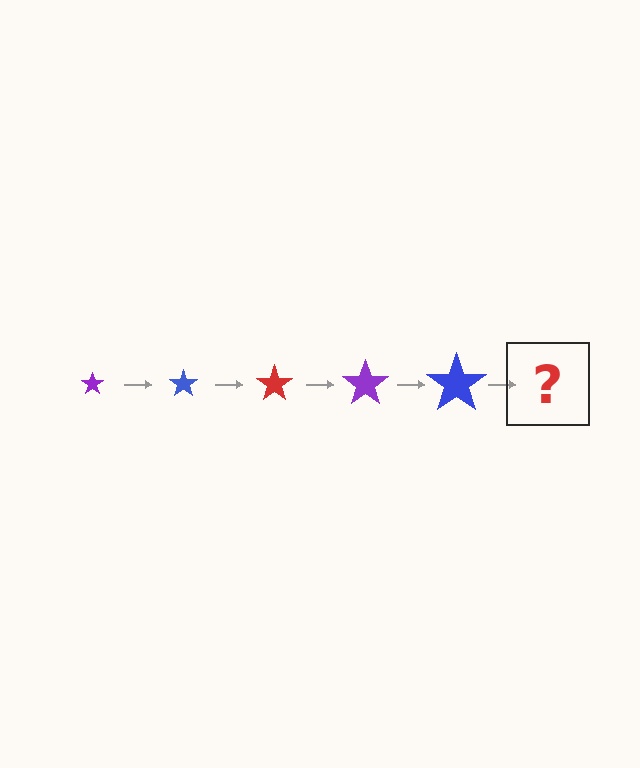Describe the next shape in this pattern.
It should be a red star, larger than the previous one.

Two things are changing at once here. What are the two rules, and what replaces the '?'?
The two rules are that the star grows larger each step and the color cycles through purple, blue, and red. The '?' should be a red star, larger than the previous one.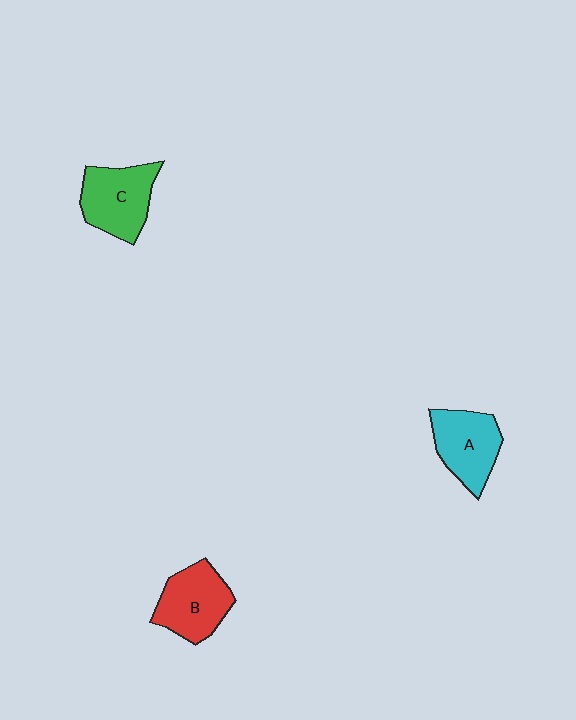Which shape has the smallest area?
Shape A (cyan).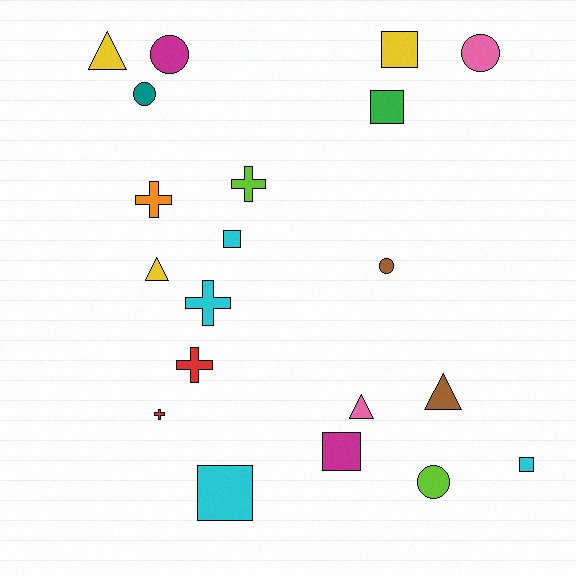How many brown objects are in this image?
There are 2 brown objects.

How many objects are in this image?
There are 20 objects.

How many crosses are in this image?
There are 5 crosses.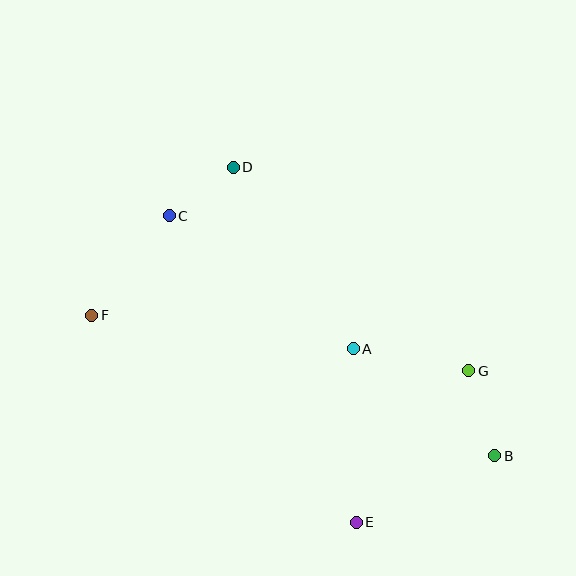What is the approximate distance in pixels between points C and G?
The distance between C and G is approximately 337 pixels.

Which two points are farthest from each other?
Points B and F are farthest from each other.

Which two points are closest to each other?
Points C and D are closest to each other.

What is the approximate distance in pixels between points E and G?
The distance between E and G is approximately 189 pixels.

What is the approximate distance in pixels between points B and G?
The distance between B and G is approximately 88 pixels.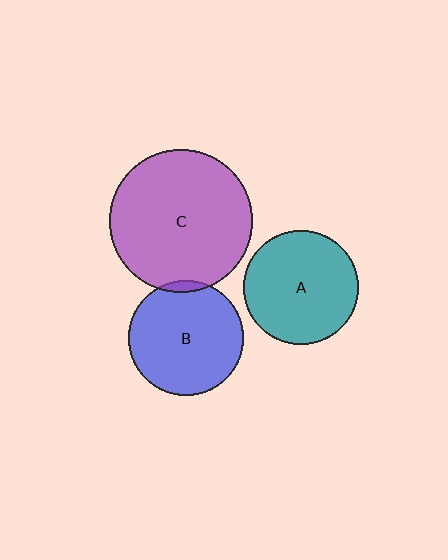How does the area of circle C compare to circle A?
Approximately 1.6 times.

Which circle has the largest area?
Circle C (purple).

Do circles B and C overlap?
Yes.